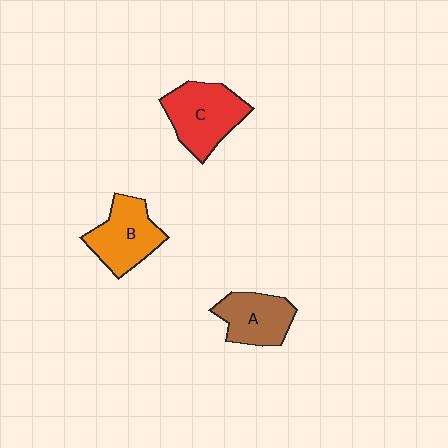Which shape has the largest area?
Shape C (red).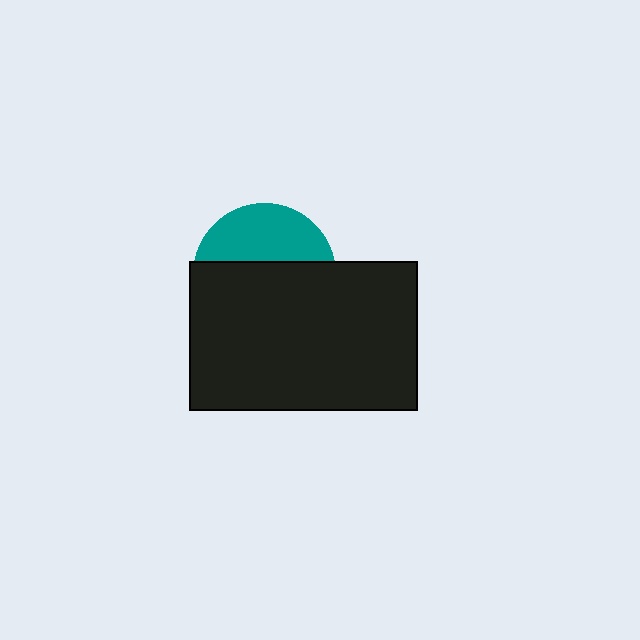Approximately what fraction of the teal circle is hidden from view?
Roughly 62% of the teal circle is hidden behind the black rectangle.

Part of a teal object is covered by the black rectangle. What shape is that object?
It is a circle.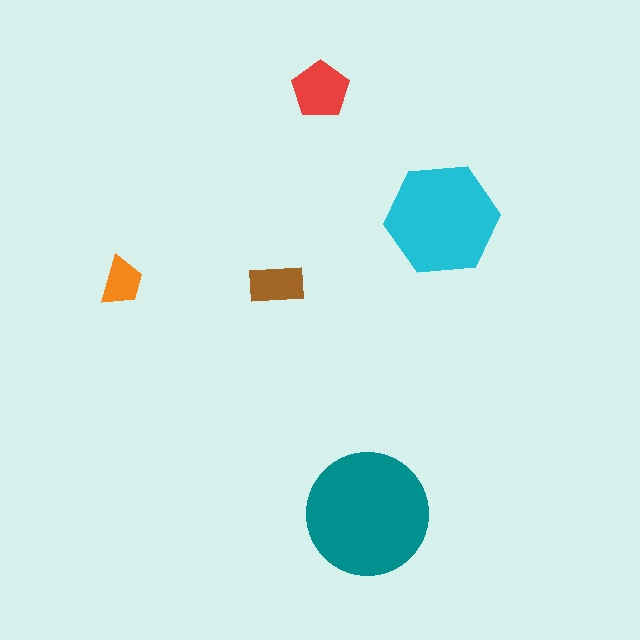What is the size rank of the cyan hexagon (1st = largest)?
2nd.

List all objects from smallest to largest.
The orange trapezoid, the brown rectangle, the red pentagon, the cyan hexagon, the teal circle.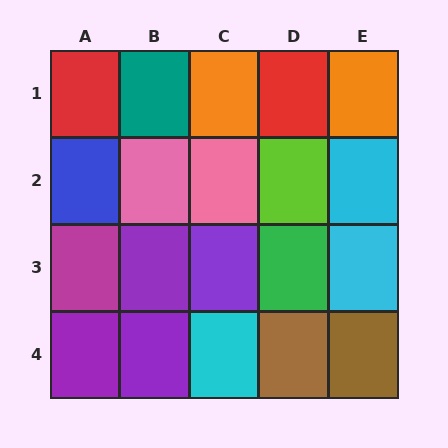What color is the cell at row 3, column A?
Magenta.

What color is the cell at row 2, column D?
Lime.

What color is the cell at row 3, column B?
Purple.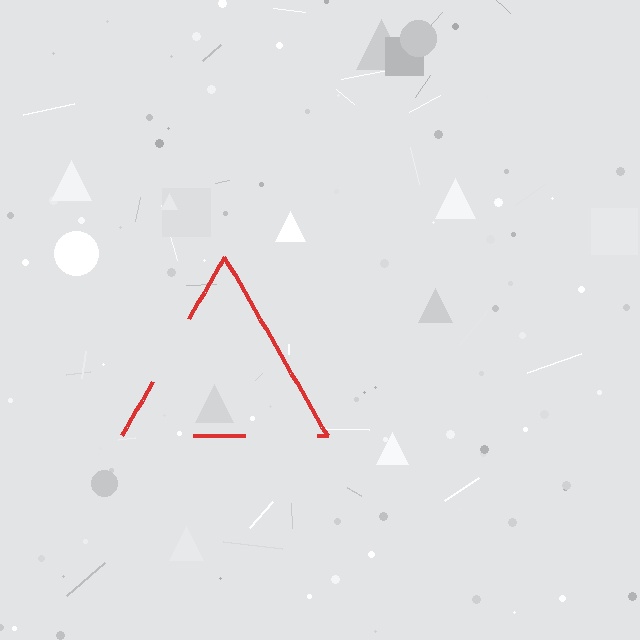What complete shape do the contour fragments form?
The contour fragments form a triangle.